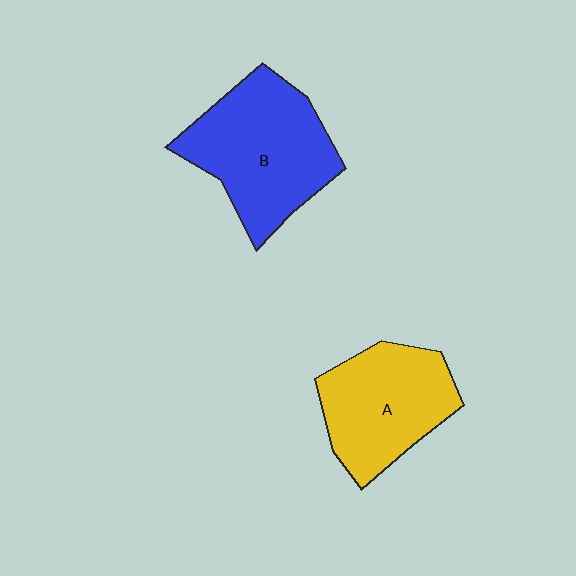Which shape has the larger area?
Shape B (blue).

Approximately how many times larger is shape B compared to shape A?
Approximately 1.2 times.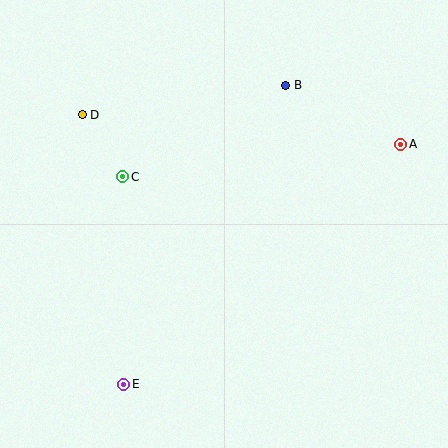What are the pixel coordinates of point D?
Point D is at (82, 115).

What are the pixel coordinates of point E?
Point E is at (124, 384).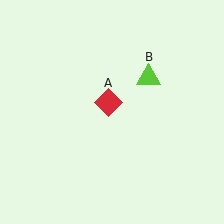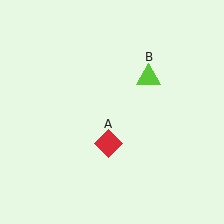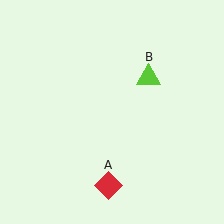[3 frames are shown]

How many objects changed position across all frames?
1 object changed position: red diamond (object A).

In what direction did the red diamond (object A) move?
The red diamond (object A) moved down.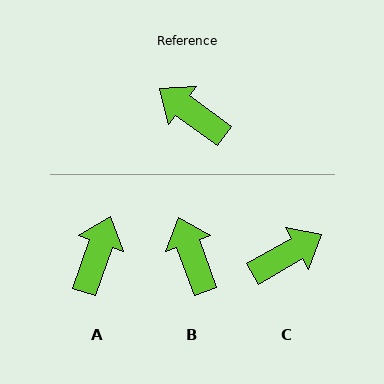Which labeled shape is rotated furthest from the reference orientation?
C, about 114 degrees away.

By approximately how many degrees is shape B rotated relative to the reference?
Approximately 34 degrees clockwise.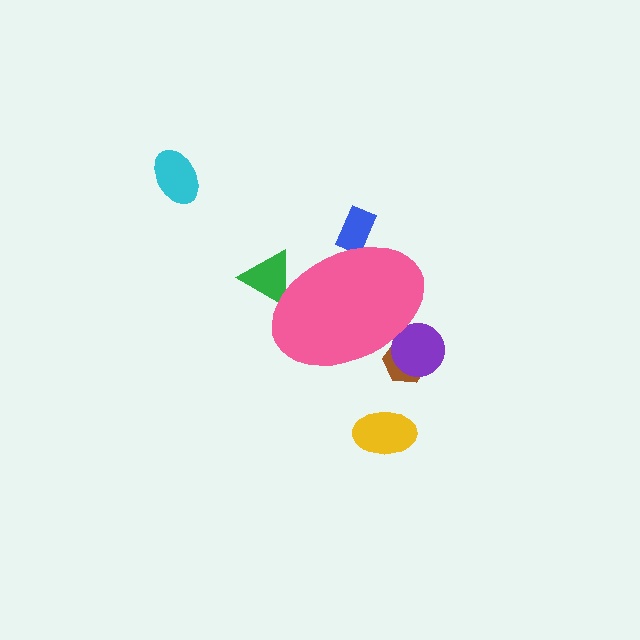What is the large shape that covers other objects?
A pink ellipse.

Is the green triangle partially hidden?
Yes, the green triangle is partially hidden behind the pink ellipse.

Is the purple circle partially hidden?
Yes, the purple circle is partially hidden behind the pink ellipse.